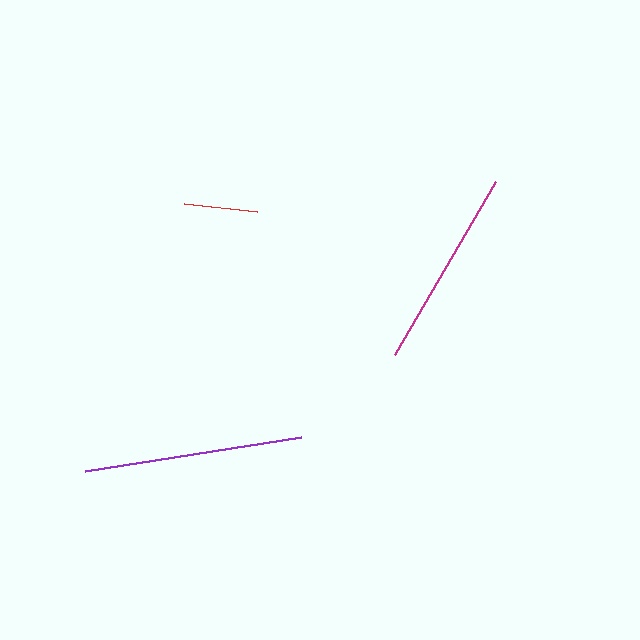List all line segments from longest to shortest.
From longest to shortest: purple, magenta, red.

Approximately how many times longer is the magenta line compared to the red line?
The magenta line is approximately 2.7 times the length of the red line.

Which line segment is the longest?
The purple line is the longest at approximately 219 pixels.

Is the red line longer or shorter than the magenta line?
The magenta line is longer than the red line.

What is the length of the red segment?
The red segment is approximately 74 pixels long.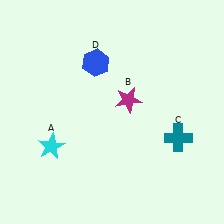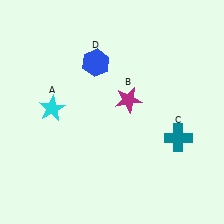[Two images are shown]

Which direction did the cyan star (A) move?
The cyan star (A) moved up.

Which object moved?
The cyan star (A) moved up.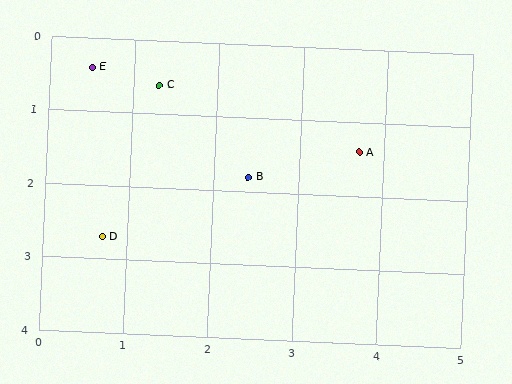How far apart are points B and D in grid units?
Points B and D are about 1.9 grid units apart.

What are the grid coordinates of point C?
Point C is at approximately (1.3, 0.6).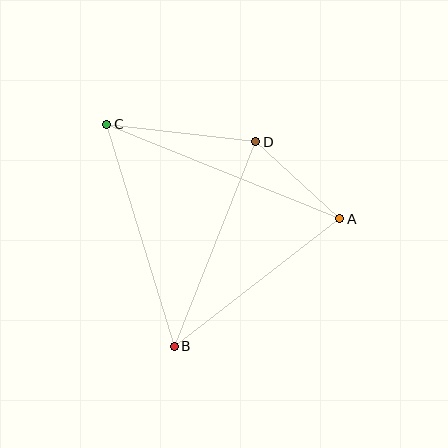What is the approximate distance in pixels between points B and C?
The distance between B and C is approximately 232 pixels.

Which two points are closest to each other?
Points A and D are closest to each other.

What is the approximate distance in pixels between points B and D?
The distance between B and D is approximately 220 pixels.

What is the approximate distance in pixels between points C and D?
The distance between C and D is approximately 150 pixels.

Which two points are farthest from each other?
Points A and C are farthest from each other.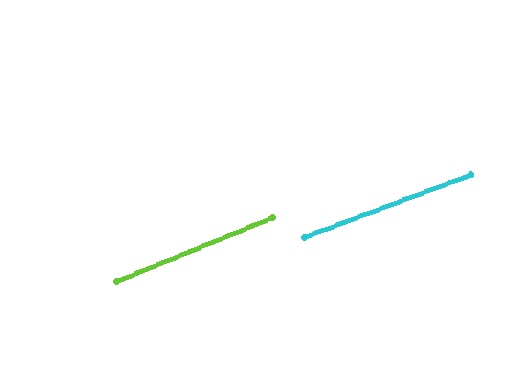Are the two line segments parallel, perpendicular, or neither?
Parallel — their directions differ by only 1.6°.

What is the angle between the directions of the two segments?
Approximately 2 degrees.